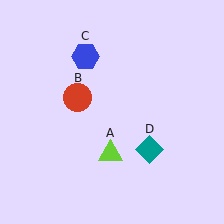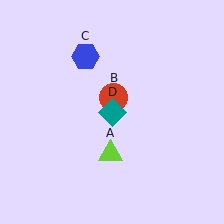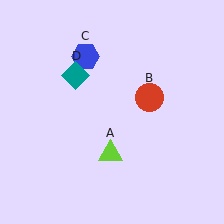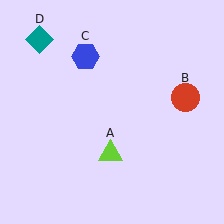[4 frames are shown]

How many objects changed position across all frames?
2 objects changed position: red circle (object B), teal diamond (object D).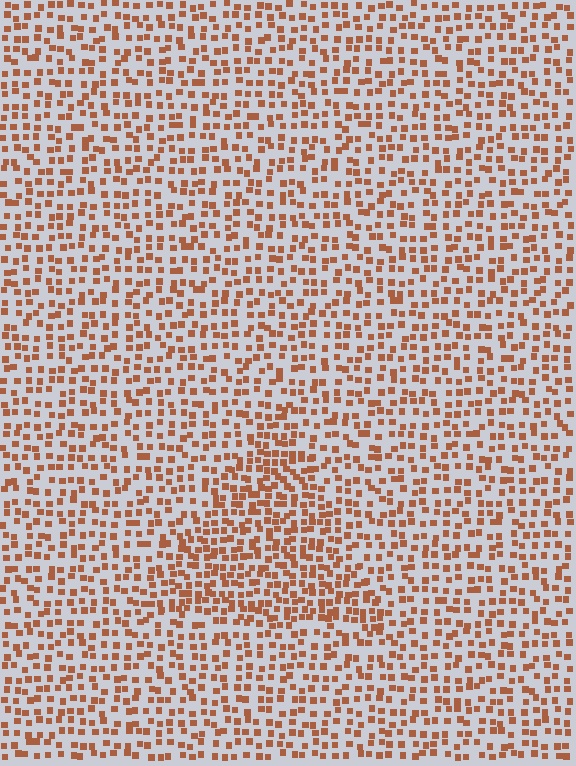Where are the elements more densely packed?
The elements are more densely packed inside the triangle boundary.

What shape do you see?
I see a triangle.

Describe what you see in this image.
The image contains small brown elements arranged at two different densities. A triangle-shaped region is visible where the elements are more densely packed than the surrounding area.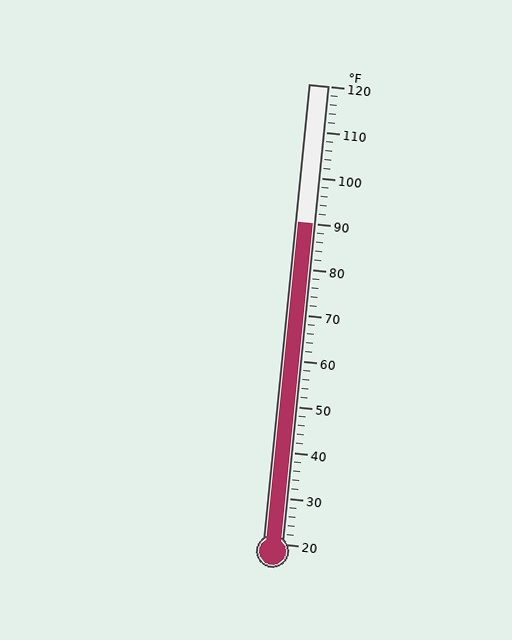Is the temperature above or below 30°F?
The temperature is above 30°F.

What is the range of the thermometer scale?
The thermometer scale ranges from 20°F to 120°F.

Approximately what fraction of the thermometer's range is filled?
The thermometer is filled to approximately 70% of its range.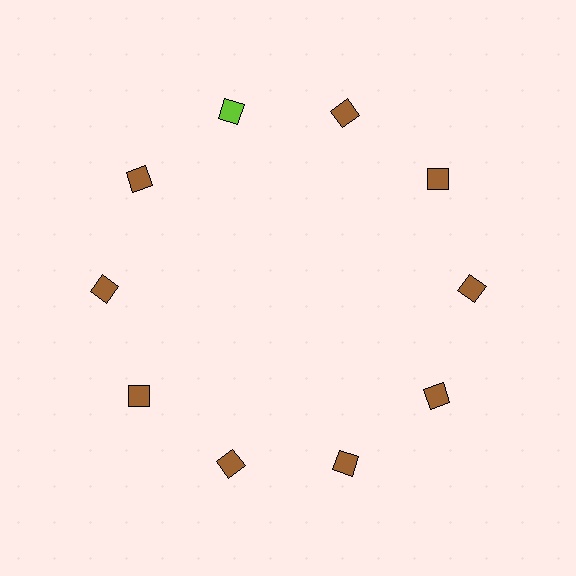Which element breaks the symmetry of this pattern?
The lime square at roughly the 11 o'clock position breaks the symmetry. All other shapes are brown squares.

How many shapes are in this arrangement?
There are 10 shapes arranged in a ring pattern.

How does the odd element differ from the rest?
It has a different color: lime instead of brown.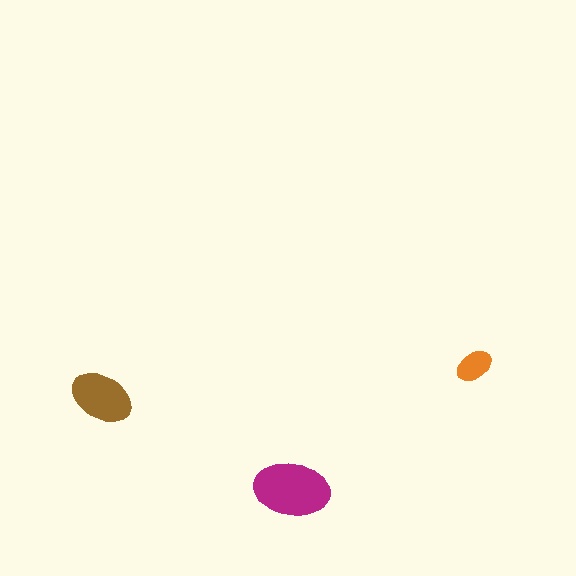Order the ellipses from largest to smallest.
the magenta one, the brown one, the orange one.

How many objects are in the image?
There are 3 objects in the image.